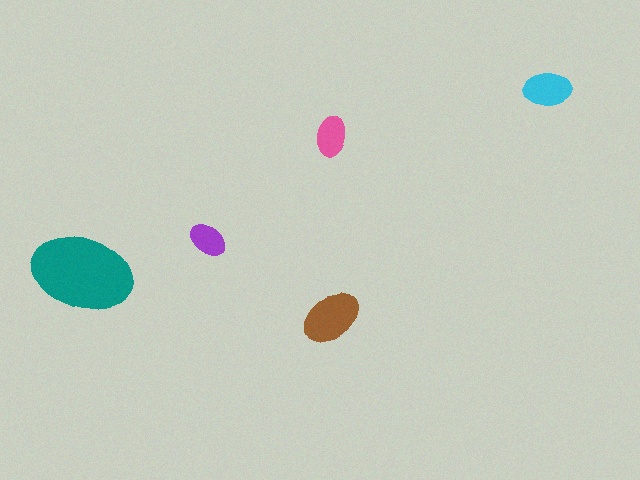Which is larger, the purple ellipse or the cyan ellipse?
The cyan one.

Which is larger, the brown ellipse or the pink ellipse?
The brown one.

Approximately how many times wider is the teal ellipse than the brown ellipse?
About 1.5 times wider.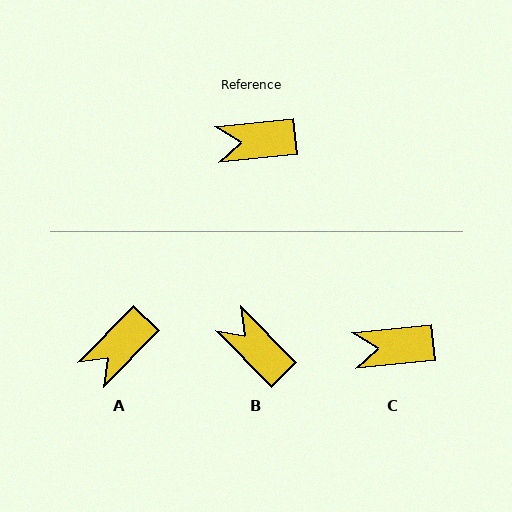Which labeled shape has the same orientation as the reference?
C.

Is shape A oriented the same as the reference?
No, it is off by about 40 degrees.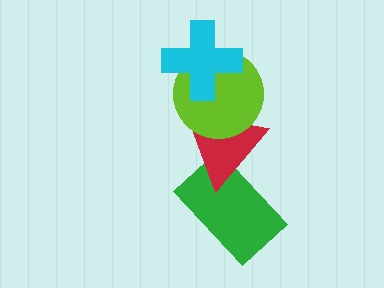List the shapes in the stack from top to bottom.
From top to bottom: the cyan cross, the lime circle, the red triangle, the green rectangle.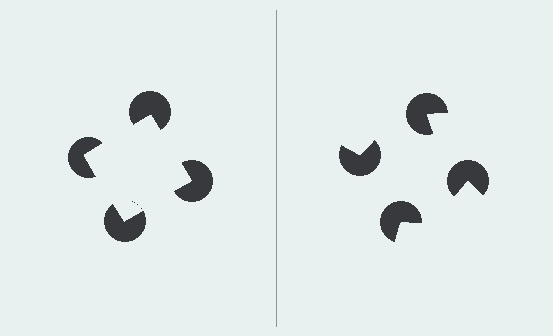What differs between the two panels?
The pac-man discs are positioned identically on both sides; only the wedge orientations differ. On the left they align to a square; on the right they are misaligned.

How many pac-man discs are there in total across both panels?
8 — 4 on each side.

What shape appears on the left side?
An illusory square.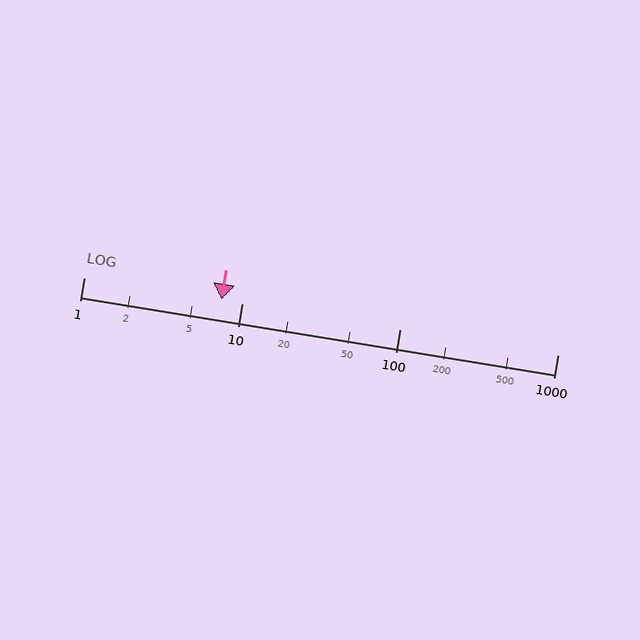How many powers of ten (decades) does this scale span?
The scale spans 3 decades, from 1 to 1000.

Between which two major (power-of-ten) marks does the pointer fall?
The pointer is between 1 and 10.